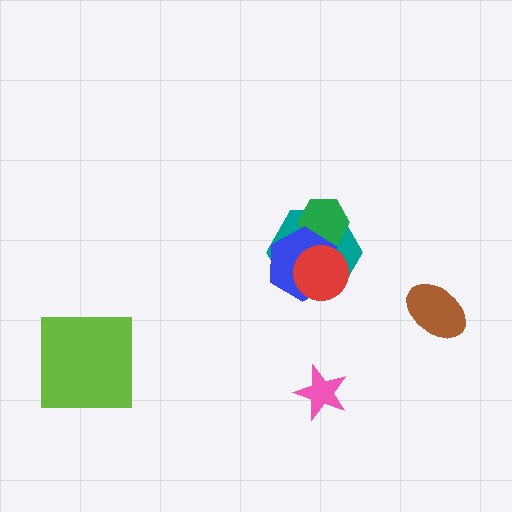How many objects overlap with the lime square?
0 objects overlap with the lime square.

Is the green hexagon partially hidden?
Yes, it is partially covered by another shape.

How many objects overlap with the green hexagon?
2 objects overlap with the green hexagon.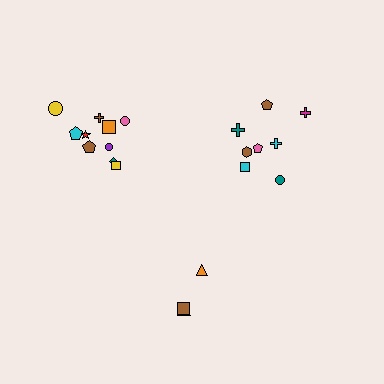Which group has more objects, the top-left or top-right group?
The top-left group.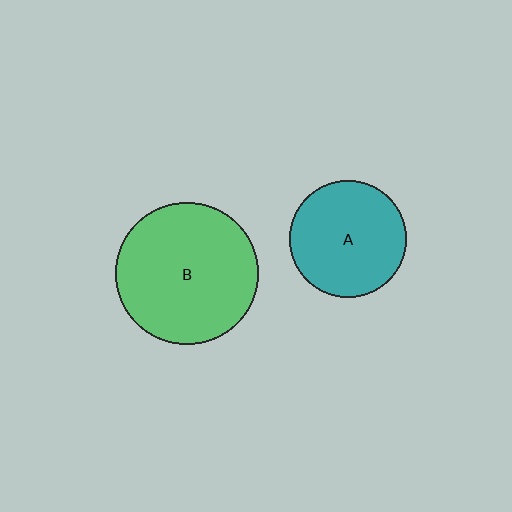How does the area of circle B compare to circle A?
Approximately 1.5 times.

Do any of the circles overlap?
No, none of the circles overlap.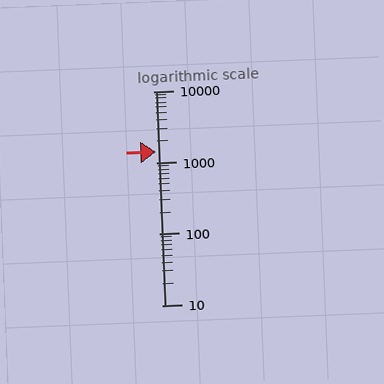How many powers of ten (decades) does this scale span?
The scale spans 3 decades, from 10 to 10000.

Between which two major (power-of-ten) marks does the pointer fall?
The pointer is between 1000 and 10000.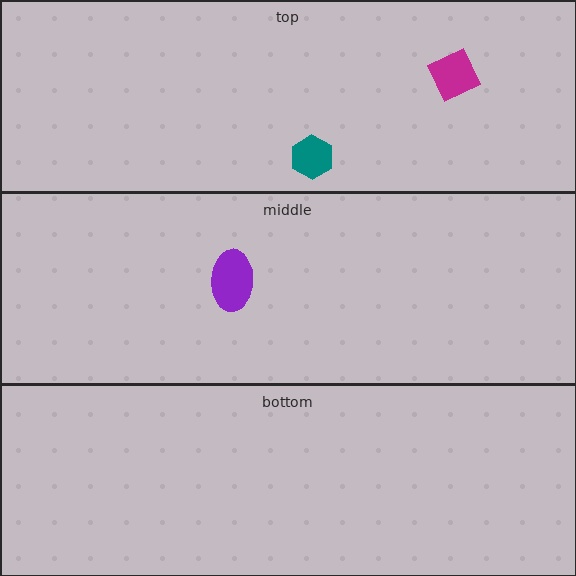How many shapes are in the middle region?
1.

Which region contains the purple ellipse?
The middle region.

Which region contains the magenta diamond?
The top region.